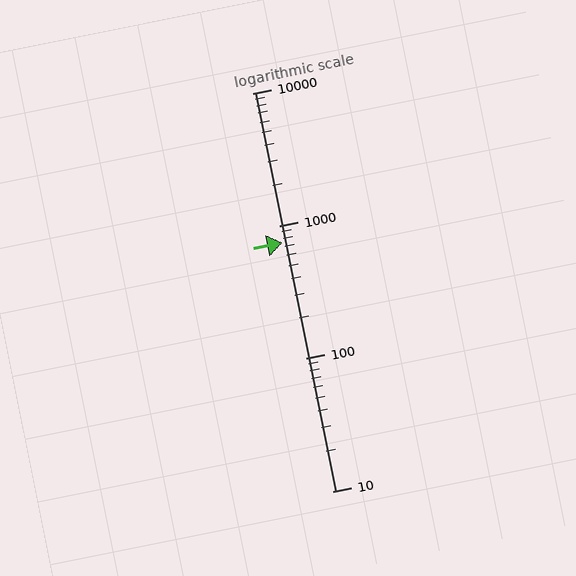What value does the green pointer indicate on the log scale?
The pointer indicates approximately 750.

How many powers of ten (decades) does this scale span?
The scale spans 3 decades, from 10 to 10000.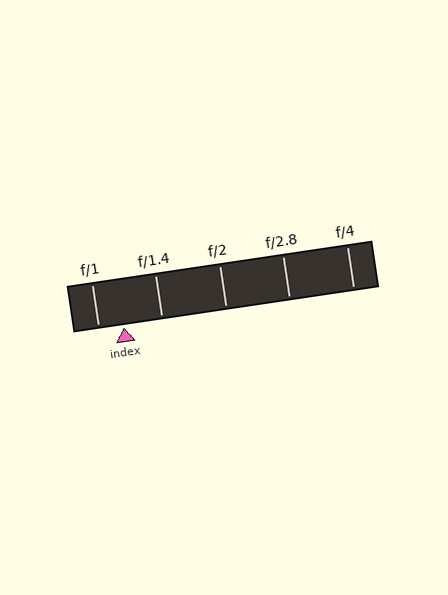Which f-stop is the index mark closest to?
The index mark is closest to f/1.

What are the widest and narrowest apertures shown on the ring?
The widest aperture shown is f/1 and the narrowest is f/4.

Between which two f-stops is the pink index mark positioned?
The index mark is between f/1 and f/1.4.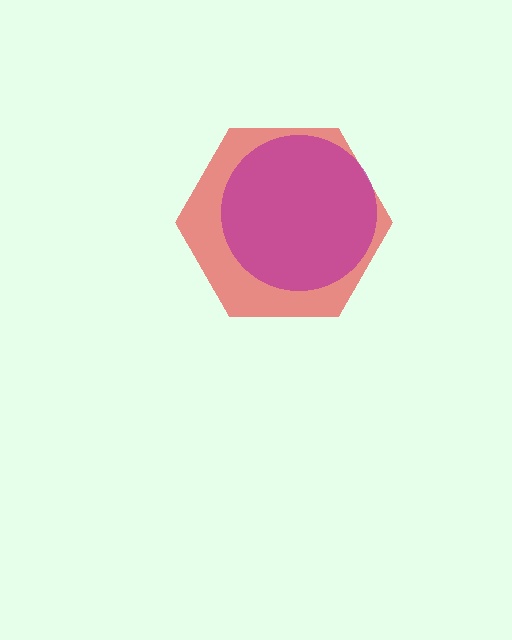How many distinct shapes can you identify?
There are 2 distinct shapes: a red hexagon, a magenta circle.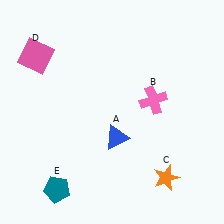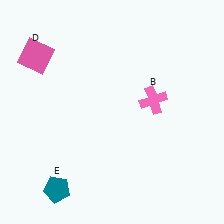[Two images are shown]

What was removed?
The blue triangle (A), the orange star (C) were removed in Image 2.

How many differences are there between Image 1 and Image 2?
There are 2 differences between the two images.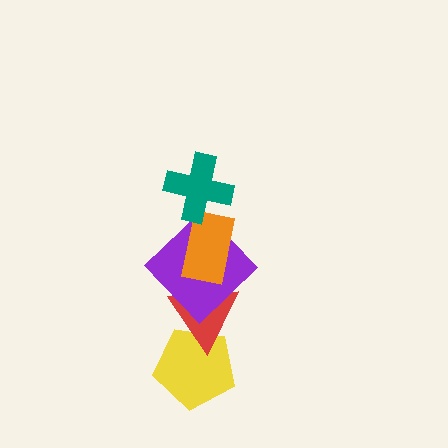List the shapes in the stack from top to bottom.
From top to bottom: the teal cross, the orange rectangle, the purple diamond, the red triangle, the yellow pentagon.